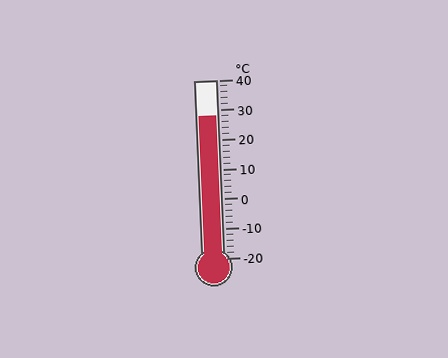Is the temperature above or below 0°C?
The temperature is above 0°C.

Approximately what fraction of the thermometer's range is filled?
The thermometer is filled to approximately 80% of its range.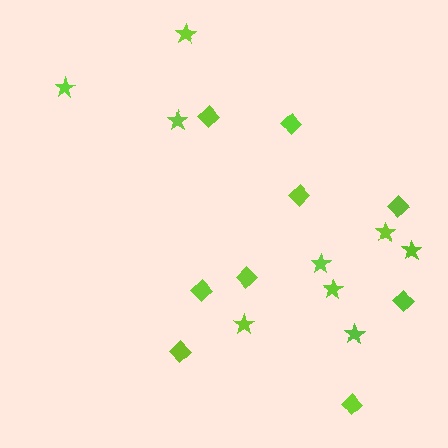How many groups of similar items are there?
There are 2 groups: one group of diamonds (9) and one group of stars (9).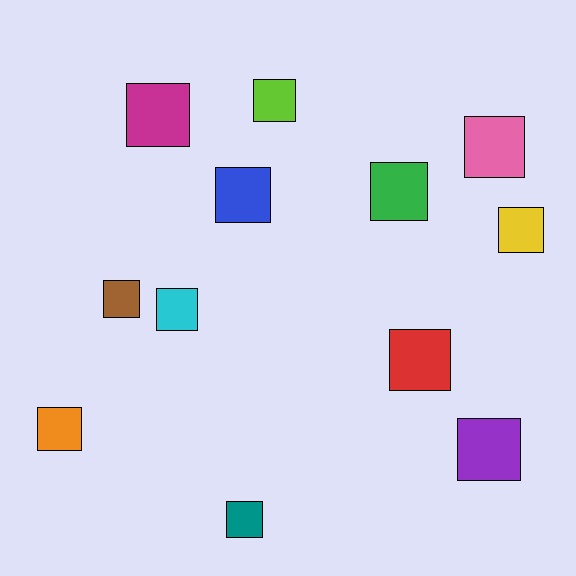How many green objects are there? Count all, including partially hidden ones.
There is 1 green object.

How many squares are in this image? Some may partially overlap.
There are 12 squares.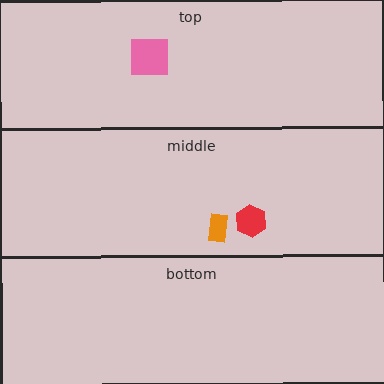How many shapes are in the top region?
1.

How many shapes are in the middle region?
2.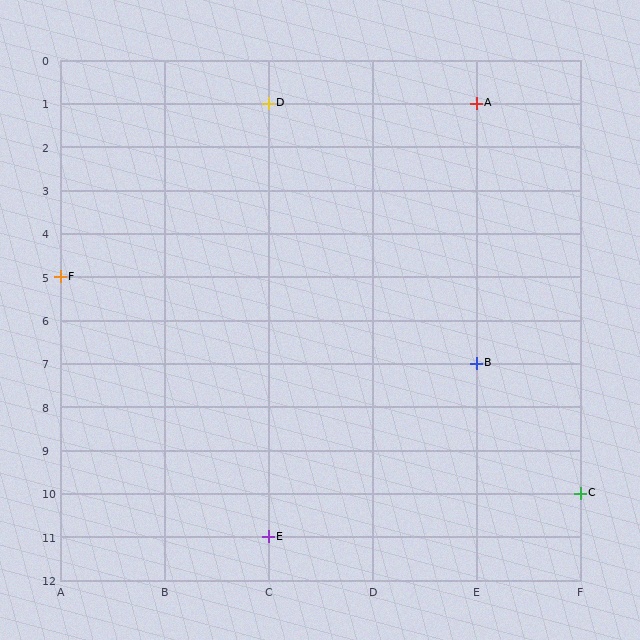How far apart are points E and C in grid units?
Points E and C are 3 columns and 1 row apart (about 3.2 grid units diagonally).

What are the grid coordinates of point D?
Point D is at grid coordinates (C, 1).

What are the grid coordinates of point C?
Point C is at grid coordinates (F, 10).